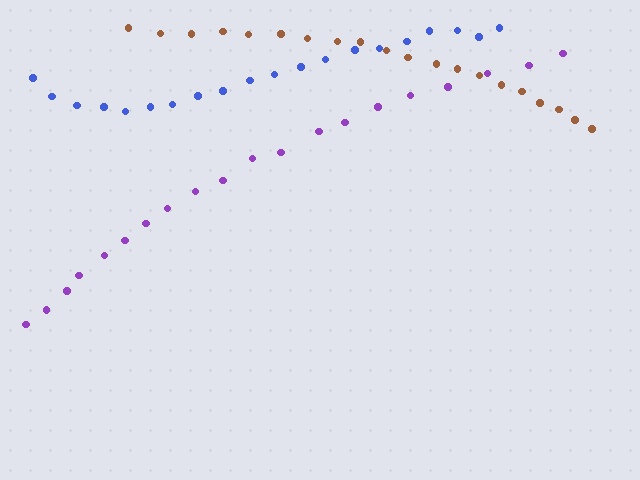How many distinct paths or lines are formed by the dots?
There are 3 distinct paths.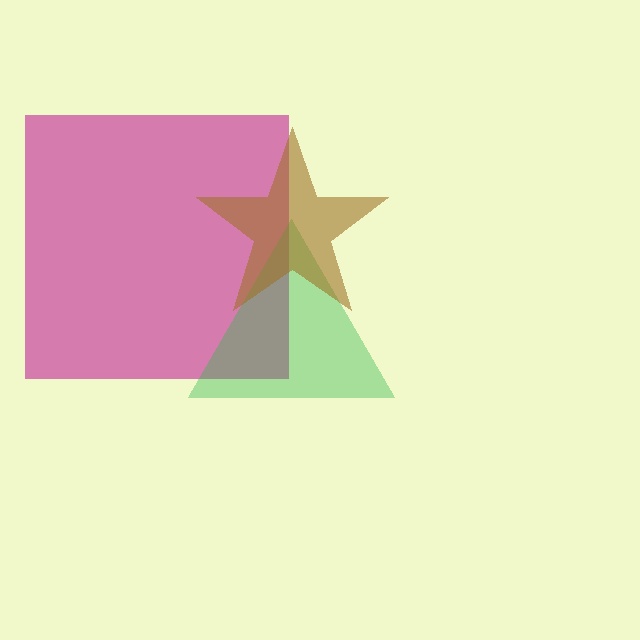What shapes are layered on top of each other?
The layered shapes are: a magenta square, a green triangle, a brown star.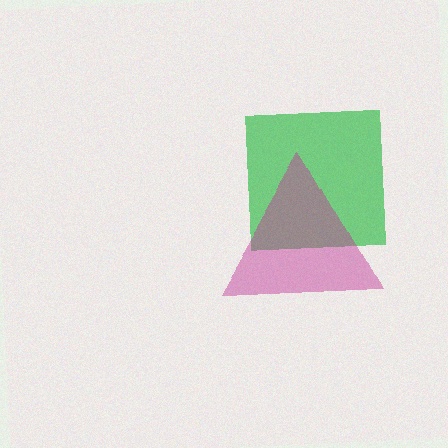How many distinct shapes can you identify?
There are 2 distinct shapes: a green square, a magenta triangle.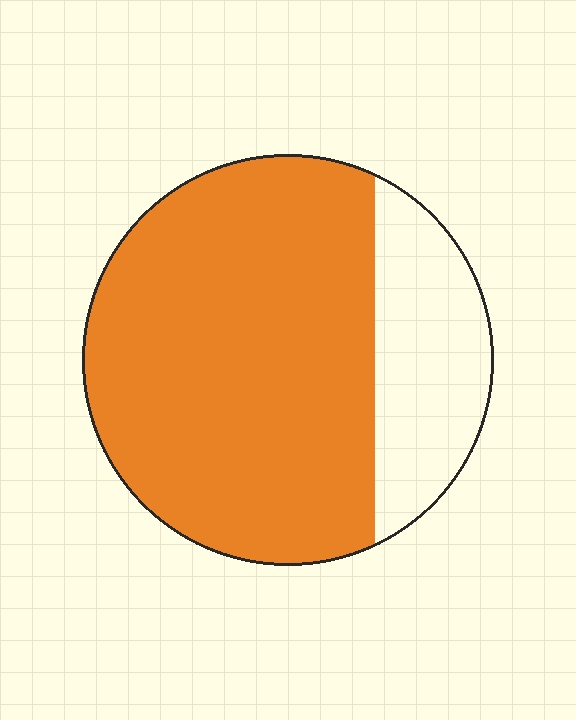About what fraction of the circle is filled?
About three quarters (3/4).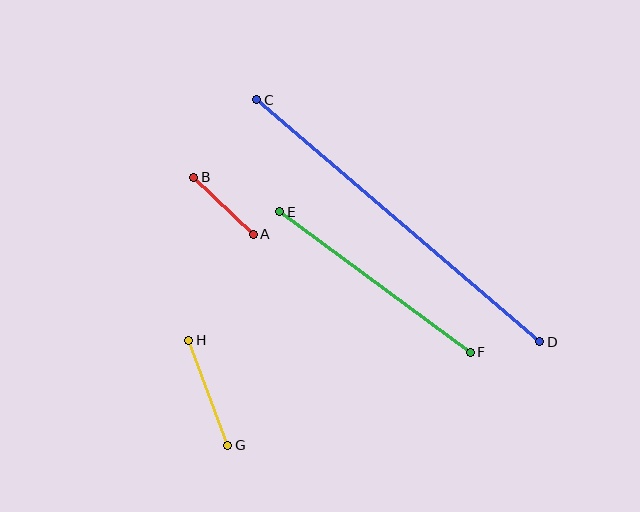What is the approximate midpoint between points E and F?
The midpoint is at approximately (375, 282) pixels.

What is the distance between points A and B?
The distance is approximately 82 pixels.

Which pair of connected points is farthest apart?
Points C and D are farthest apart.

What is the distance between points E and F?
The distance is approximately 237 pixels.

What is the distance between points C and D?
The distance is approximately 372 pixels.